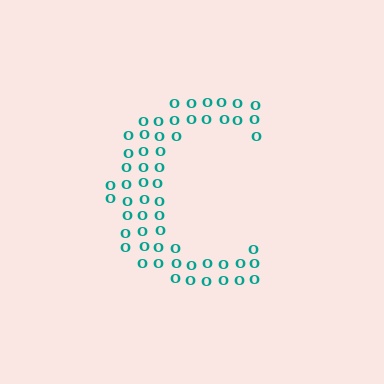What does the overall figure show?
The overall figure shows the letter C.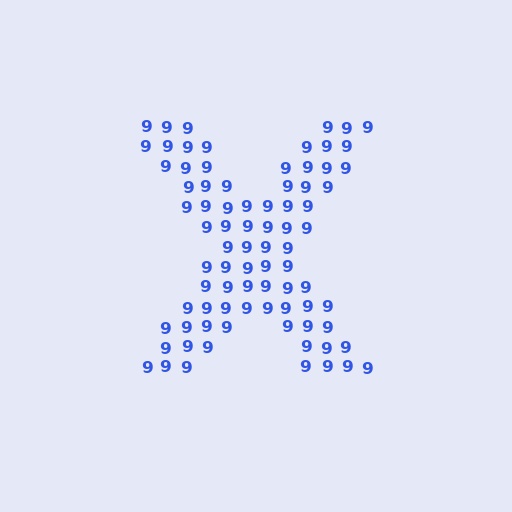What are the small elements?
The small elements are digit 9's.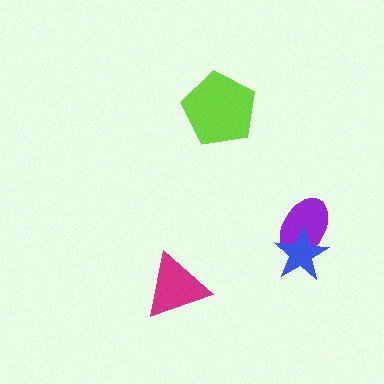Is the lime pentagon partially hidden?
No, no other shape covers it.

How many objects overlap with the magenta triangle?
0 objects overlap with the magenta triangle.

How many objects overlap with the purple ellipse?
1 object overlaps with the purple ellipse.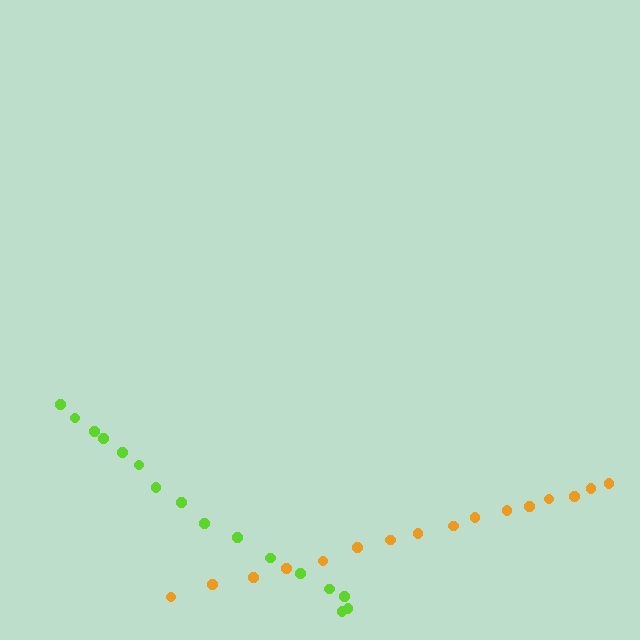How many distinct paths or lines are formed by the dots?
There are 2 distinct paths.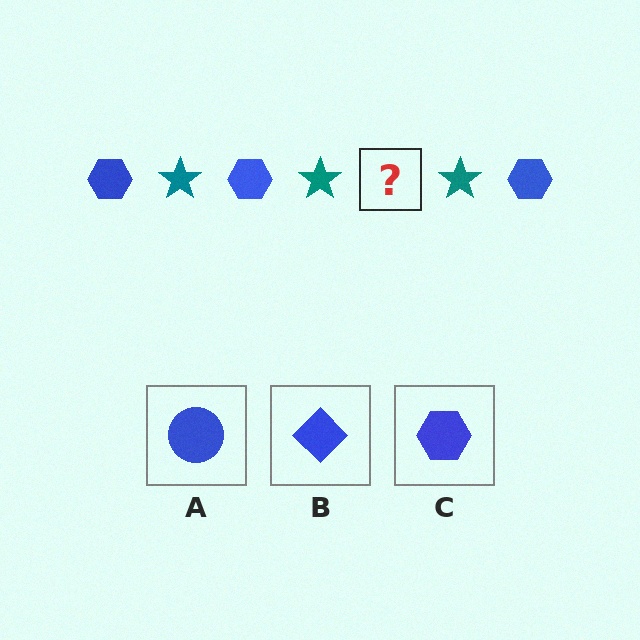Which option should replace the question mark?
Option C.